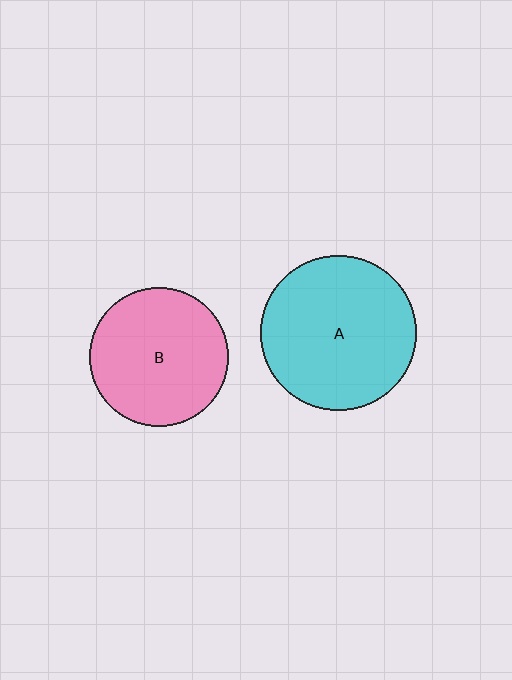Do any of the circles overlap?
No, none of the circles overlap.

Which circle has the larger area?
Circle A (cyan).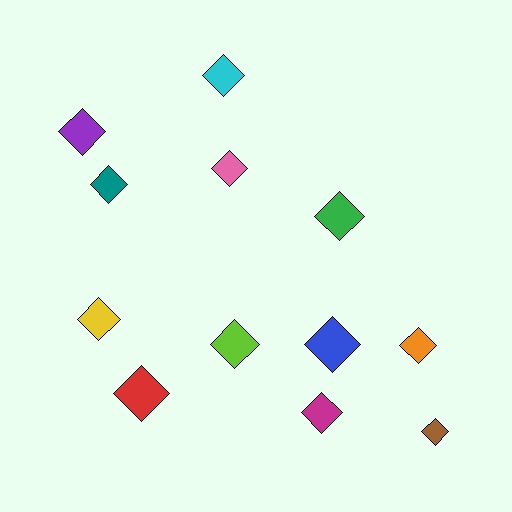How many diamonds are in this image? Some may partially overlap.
There are 12 diamonds.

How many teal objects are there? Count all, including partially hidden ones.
There is 1 teal object.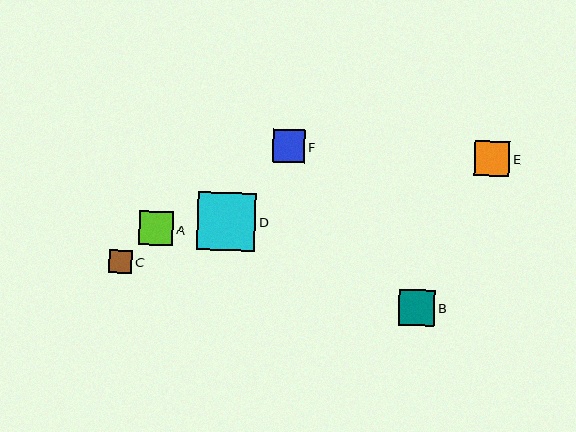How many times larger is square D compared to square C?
Square D is approximately 2.5 times the size of square C.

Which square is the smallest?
Square C is the smallest with a size of approximately 23 pixels.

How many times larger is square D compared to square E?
Square D is approximately 1.6 times the size of square E.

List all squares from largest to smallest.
From largest to smallest: D, B, E, A, F, C.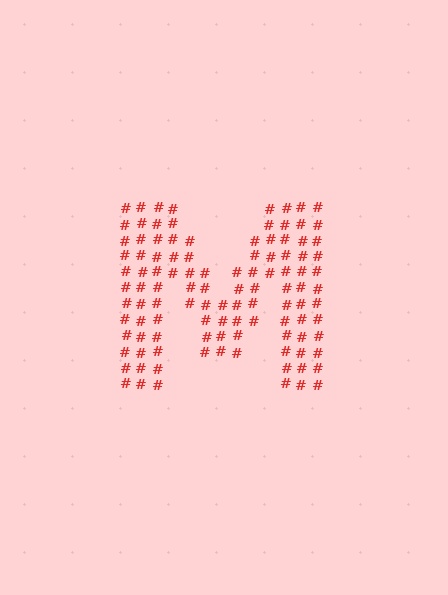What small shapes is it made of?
It is made of small hash symbols.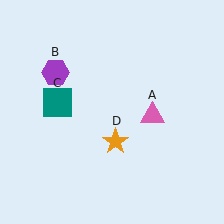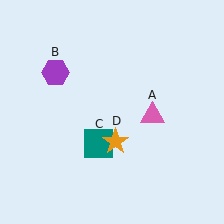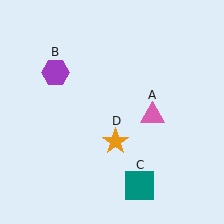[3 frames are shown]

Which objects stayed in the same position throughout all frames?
Pink triangle (object A) and purple hexagon (object B) and orange star (object D) remained stationary.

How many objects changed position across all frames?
1 object changed position: teal square (object C).